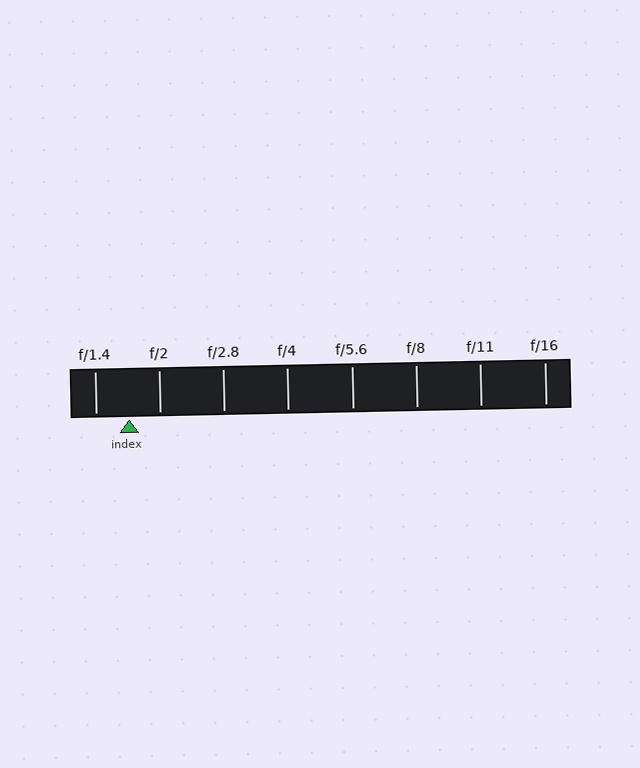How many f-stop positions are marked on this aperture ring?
There are 8 f-stop positions marked.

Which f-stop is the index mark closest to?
The index mark is closest to f/2.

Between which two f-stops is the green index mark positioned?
The index mark is between f/1.4 and f/2.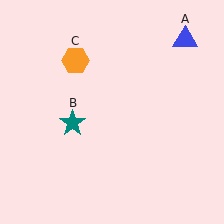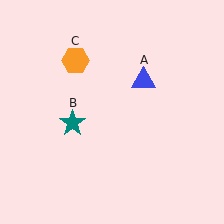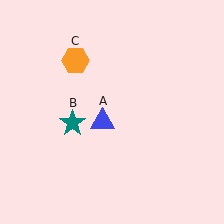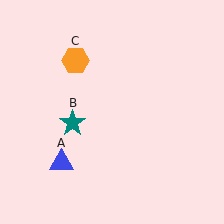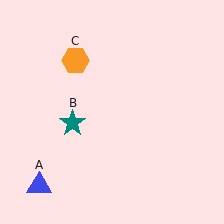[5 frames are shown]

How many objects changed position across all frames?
1 object changed position: blue triangle (object A).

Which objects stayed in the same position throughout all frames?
Teal star (object B) and orange hexagon (object C) remained stationary.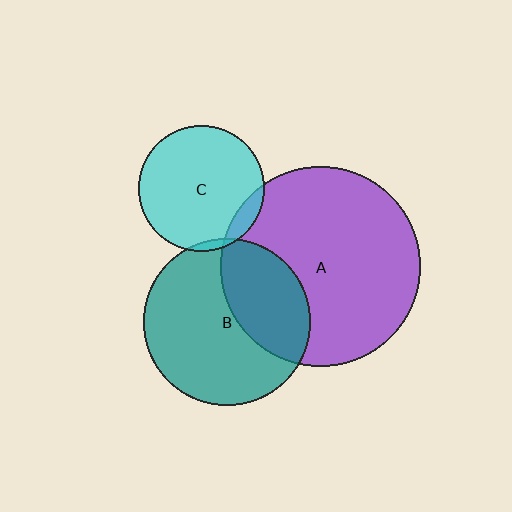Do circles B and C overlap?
Yes.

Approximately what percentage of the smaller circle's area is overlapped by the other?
Approximately 5%.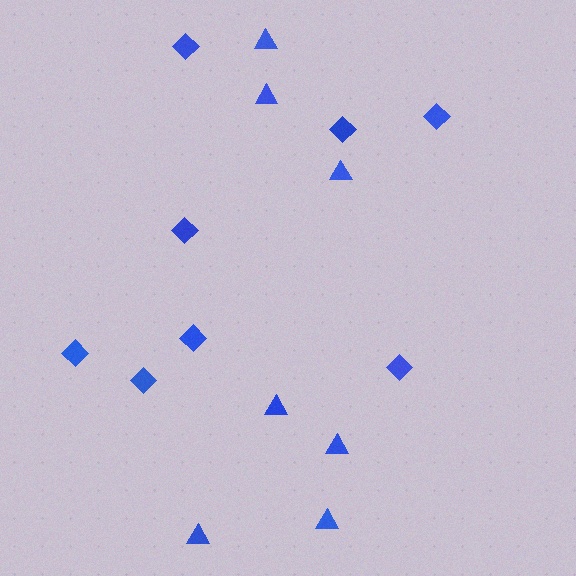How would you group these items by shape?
There are 2 groups: one group of triangles (7) and one group of diamonds (8).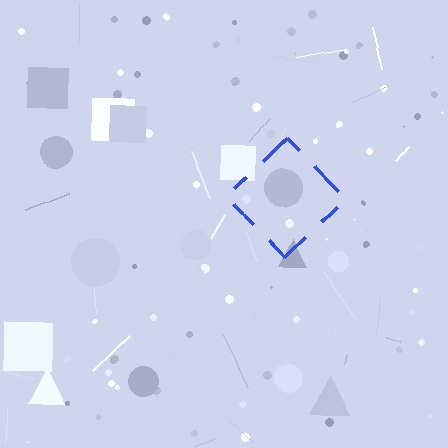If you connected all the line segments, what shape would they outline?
They would outline a diamond.